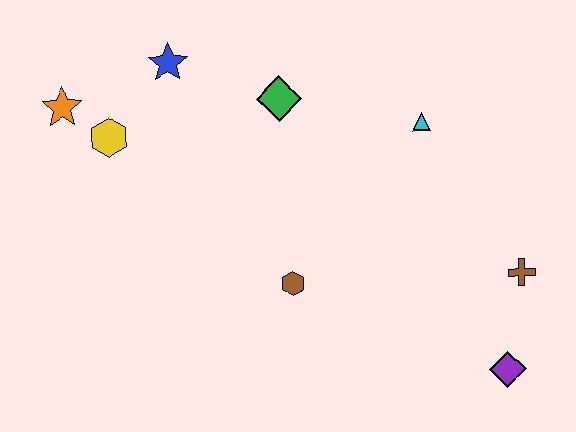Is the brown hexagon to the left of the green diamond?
No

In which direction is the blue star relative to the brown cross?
The blue star is to the left of the brown cross.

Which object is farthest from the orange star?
The purple diamond is farthest from the orange star.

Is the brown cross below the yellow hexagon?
Yes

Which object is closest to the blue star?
The yellow hexagon is closest to the blue star.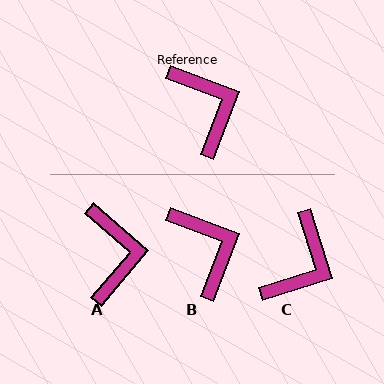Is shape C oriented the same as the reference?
No, it is off by about 52 degrees.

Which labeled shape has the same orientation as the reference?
B.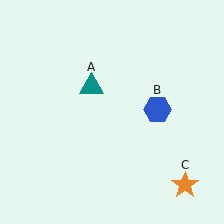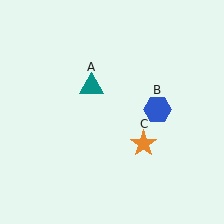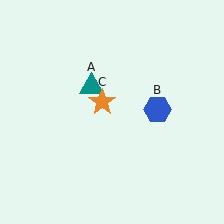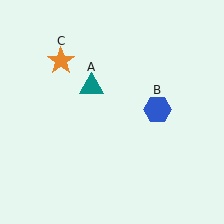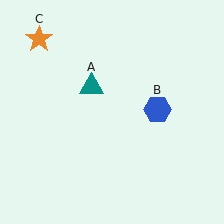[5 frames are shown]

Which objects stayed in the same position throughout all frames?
Teal triangle (object A) and blue hexagon (object B) remained stationary.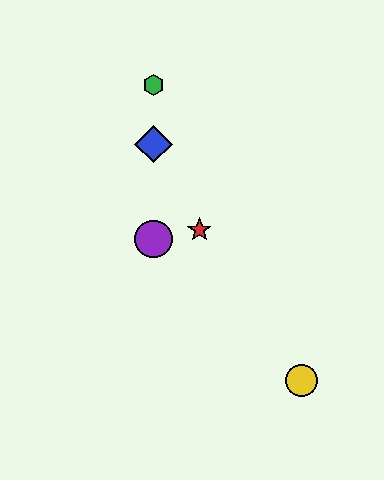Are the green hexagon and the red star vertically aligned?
No, the green hexagon is at x≈154 and the red star is at x≈199.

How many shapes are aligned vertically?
3 shapes (the blue diamond, the green hexagon, the purple circle) are aligned vertically.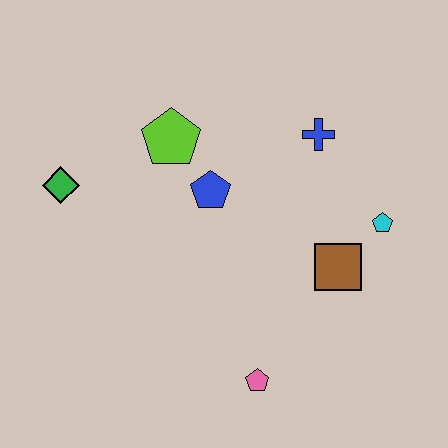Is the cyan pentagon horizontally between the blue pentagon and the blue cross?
No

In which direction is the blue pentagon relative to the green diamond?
The blue pentagon is to the right of the green diamond.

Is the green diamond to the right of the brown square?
No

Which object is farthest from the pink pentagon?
The green diamond is farthest from the pink pentagon.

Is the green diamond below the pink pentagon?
No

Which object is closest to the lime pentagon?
The blue pentagon is closest to the lime pentagon.